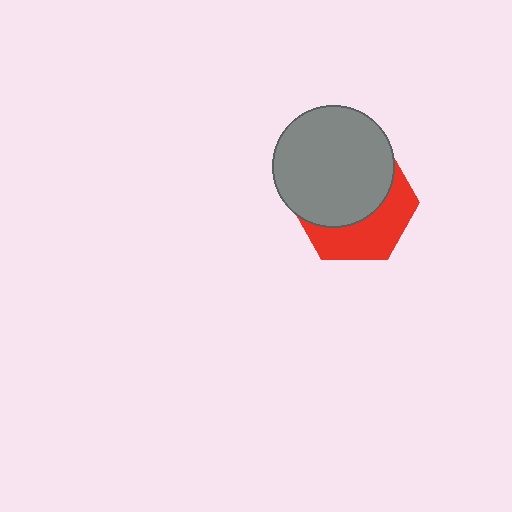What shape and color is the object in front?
The object in front is a gray circle.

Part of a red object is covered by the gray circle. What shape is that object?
It is a hexagon.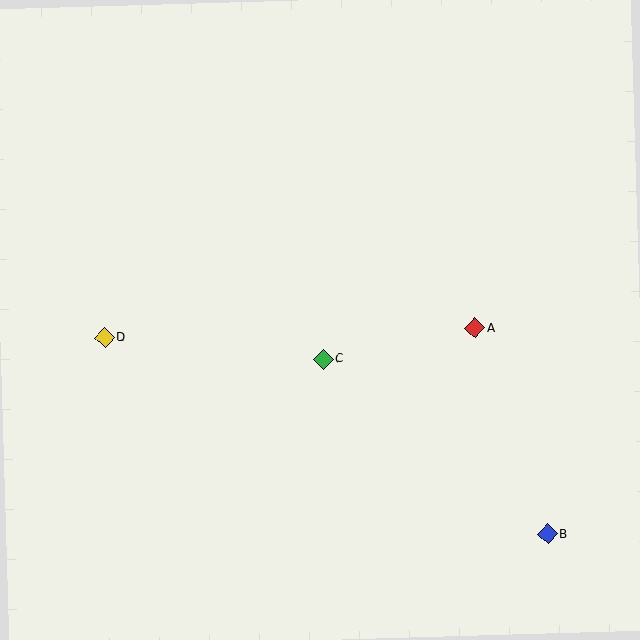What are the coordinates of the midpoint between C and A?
The midpoint between C and A is at (399, 344).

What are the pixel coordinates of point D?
Point D is at (105, 338).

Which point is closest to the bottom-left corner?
Point D is closest to the bottom-left corner.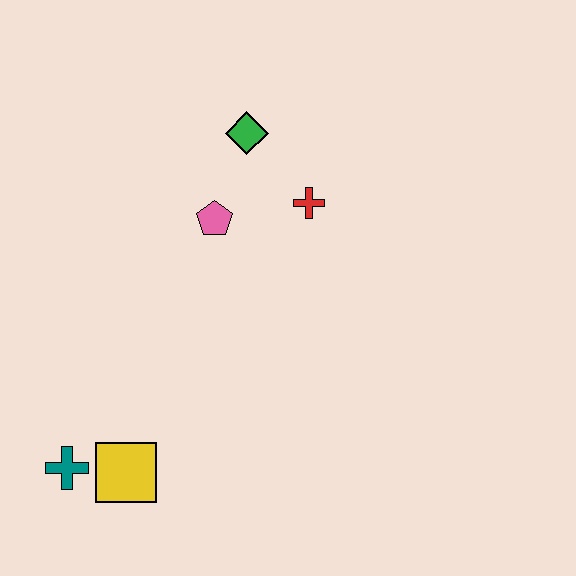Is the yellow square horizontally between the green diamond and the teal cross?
Yes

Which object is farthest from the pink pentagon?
The teal cross is farthest from the pink pentagon.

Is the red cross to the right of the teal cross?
Yes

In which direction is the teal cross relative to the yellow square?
The teal cross is to the left of the yellow square.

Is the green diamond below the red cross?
No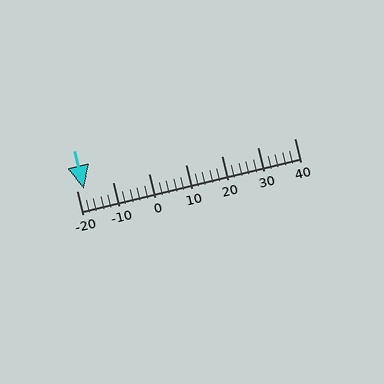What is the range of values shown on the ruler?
The ruler shows values from -20 to 40.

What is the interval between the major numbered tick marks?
The major tick marks are spaced 10 units apart.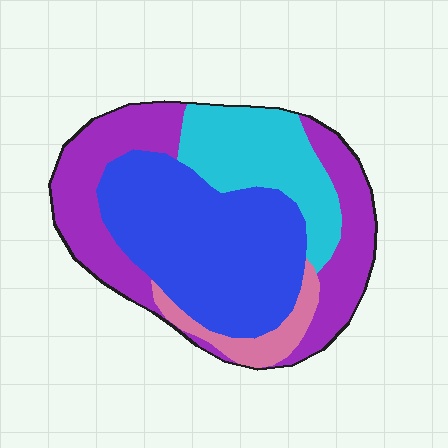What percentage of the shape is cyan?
Cyan takes up between a sixth and a third of the shape.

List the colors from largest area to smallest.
From largest to smallest: blue, purple, cyan, pink.